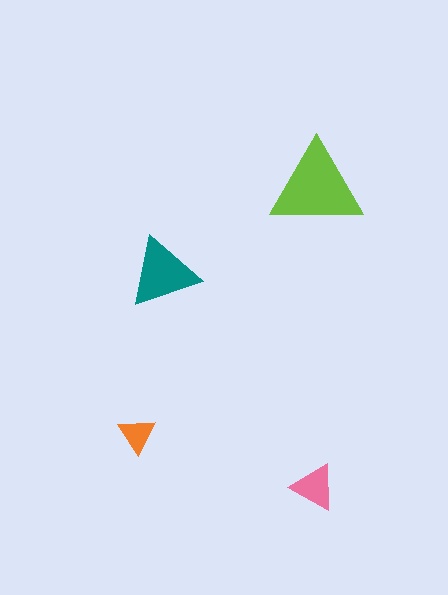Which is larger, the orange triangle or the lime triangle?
The lime one.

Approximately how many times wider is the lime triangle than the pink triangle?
About 2 times wider.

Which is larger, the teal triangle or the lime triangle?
The lime one.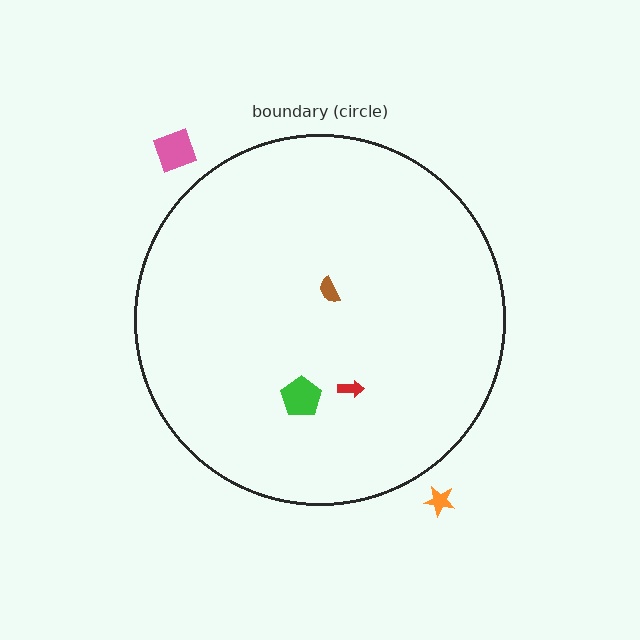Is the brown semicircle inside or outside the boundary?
Inside.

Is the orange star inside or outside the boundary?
Outside.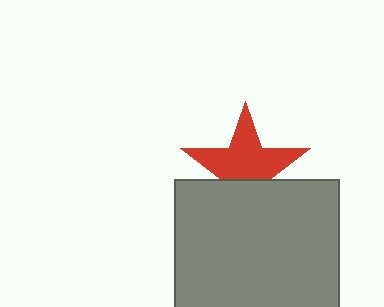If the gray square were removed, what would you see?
You would see the complete red star.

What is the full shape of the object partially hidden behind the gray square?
The partially hidden object is a red star.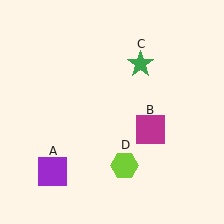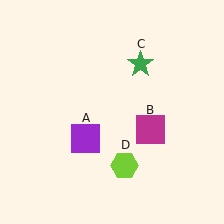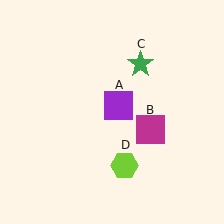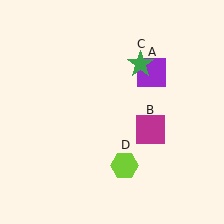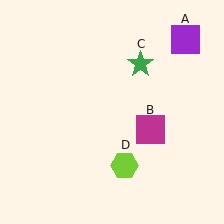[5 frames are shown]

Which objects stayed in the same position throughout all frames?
Magenta square (object B) and green star (object C) and lime hexagon (object D) remained stationary.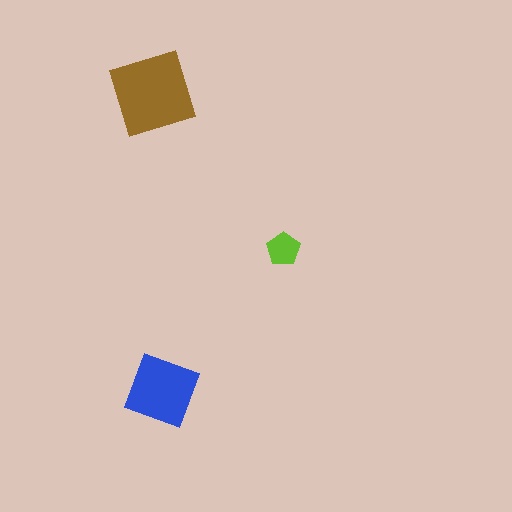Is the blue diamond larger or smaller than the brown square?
Smaller.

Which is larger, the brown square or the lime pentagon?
The brown square.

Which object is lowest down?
The blue diamond is bottommost.